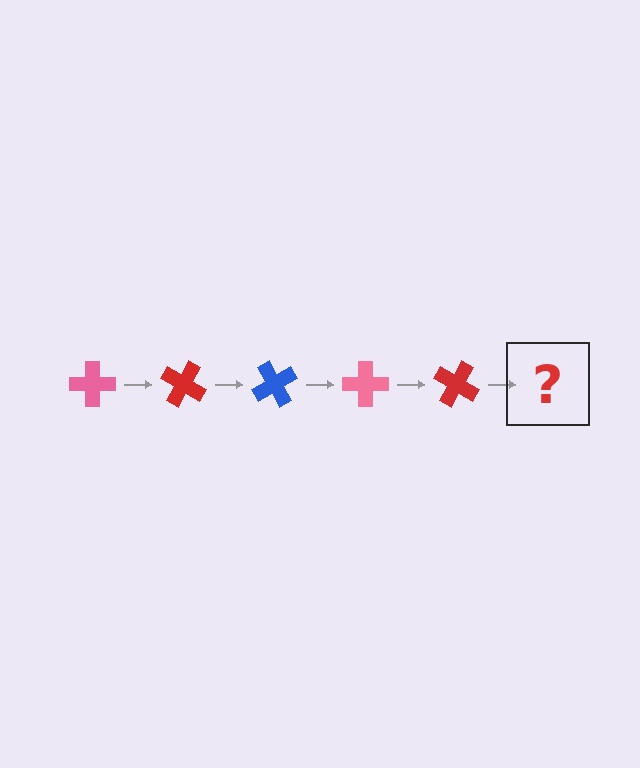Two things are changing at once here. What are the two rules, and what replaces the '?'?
The two rules are that it rotates 30 degrees each step and the color cycles through pink, red, and blue. The '?' should be a blue cross, rotated 150 degrees from the start.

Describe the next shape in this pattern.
It should be a blue cross, rotated 150 degrees from the start.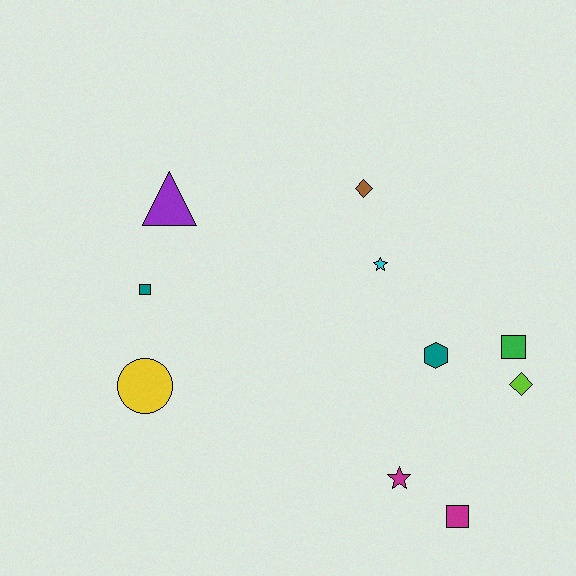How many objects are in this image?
There are 10 objects.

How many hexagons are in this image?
There is 1 hexagon.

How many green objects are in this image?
There is 1 green object.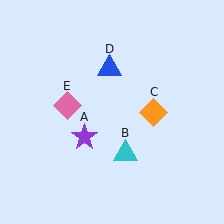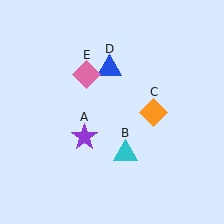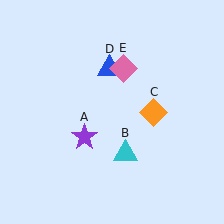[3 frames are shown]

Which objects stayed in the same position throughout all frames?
Purple star (object A) and cyan triangle (object B) and orange diamond (object C) and blue triangle (object D) remained stationary.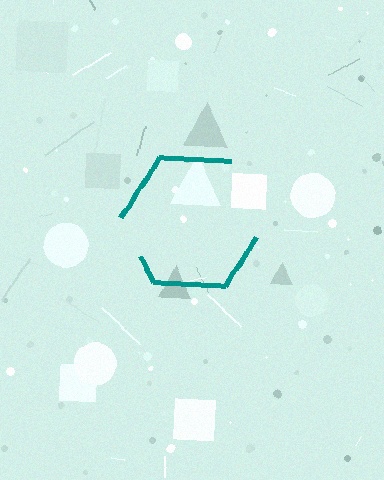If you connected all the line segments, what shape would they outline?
They would outline a hexagon.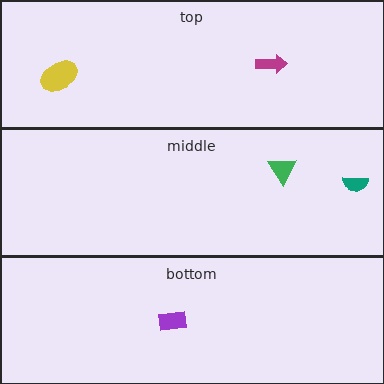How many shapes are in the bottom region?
1.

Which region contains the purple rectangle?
The bottom region.